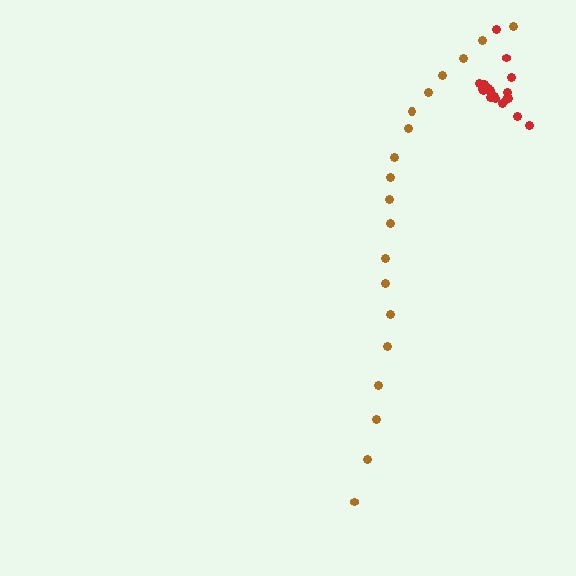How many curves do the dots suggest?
There are 2 distinct paths.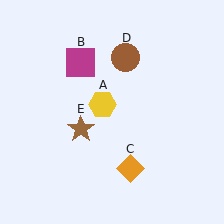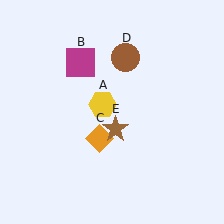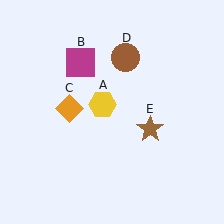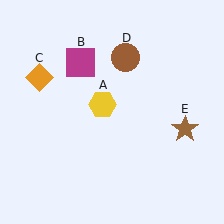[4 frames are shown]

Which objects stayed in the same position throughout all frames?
Yellow hexagon (object A) and magenta square (object B) and brown circle (object D) remained stationary.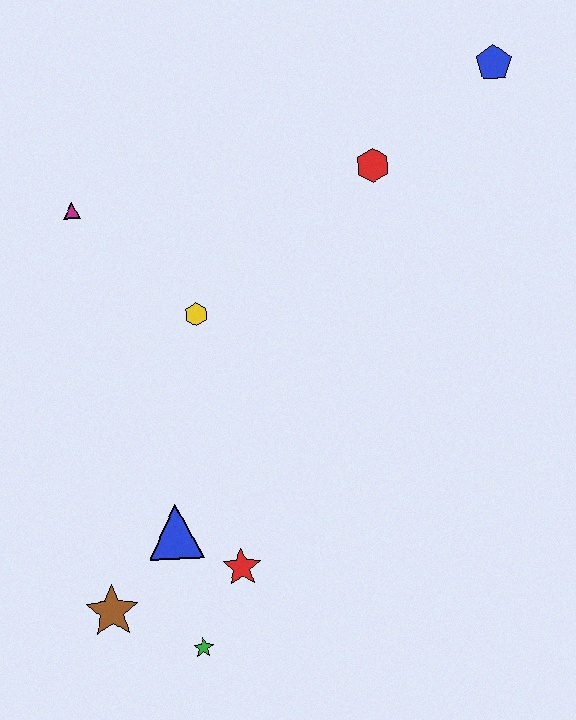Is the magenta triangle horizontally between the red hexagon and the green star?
No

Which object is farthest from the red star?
The blue pentagon is farthest from the red star.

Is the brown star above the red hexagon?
No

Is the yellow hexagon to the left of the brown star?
No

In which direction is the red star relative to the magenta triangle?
The red star is below the magenta triangle.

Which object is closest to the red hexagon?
The blue pentagon is closest to the red hexagon.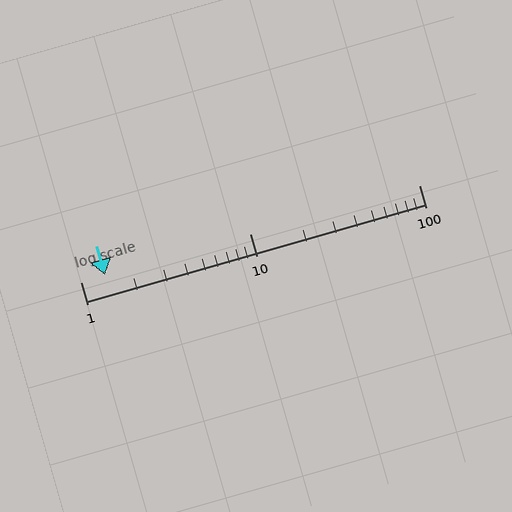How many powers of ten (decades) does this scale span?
The scale spans 2 decades, from 1 to 100.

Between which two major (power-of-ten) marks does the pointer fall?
The pointer is between 1 and 10.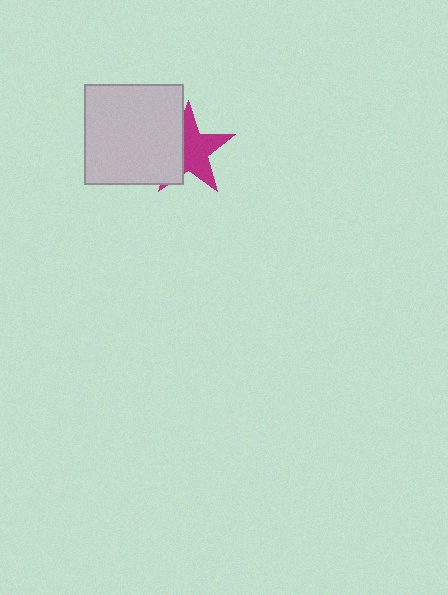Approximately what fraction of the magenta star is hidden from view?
Roughly 40% of the magenta star is hidden behind the light gray square.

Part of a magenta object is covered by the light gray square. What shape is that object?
It is a star.